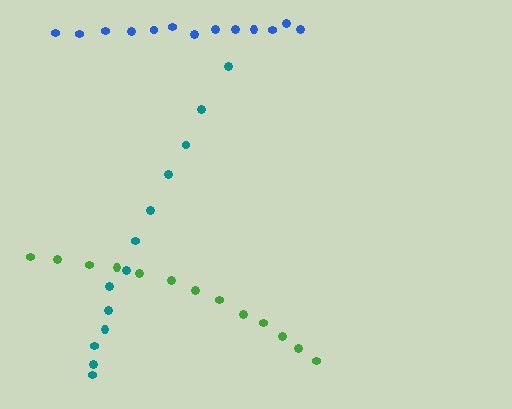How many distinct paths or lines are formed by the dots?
There are 3 distinct paths.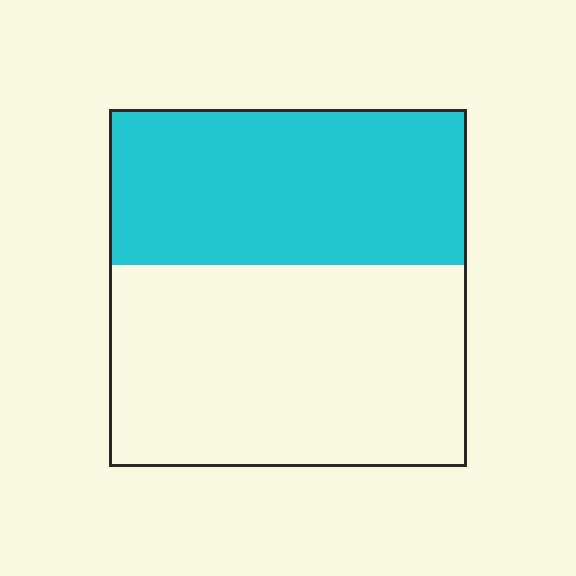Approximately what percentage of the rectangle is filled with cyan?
Approximately 45%.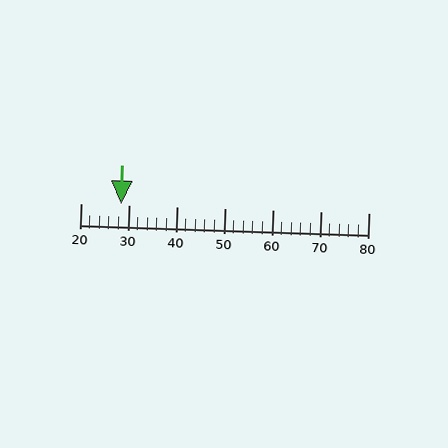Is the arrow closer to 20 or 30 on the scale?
The arrow is closer to 30.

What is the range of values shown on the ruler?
The ruler shows values from 20 to 80.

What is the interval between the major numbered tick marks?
The major tick marks are spaced 10 units apart.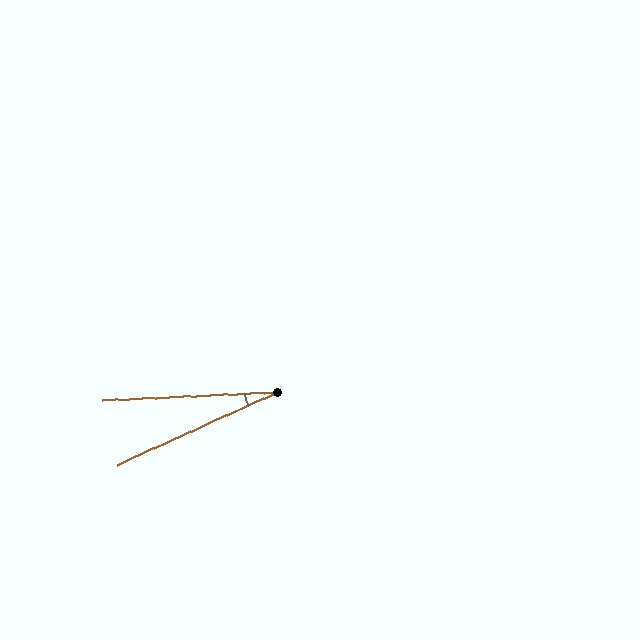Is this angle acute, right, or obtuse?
It is acute.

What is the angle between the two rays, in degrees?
Approximately 22 degrees.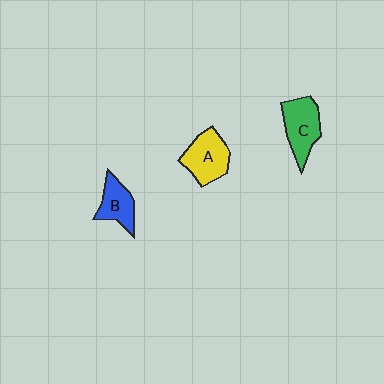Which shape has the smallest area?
Shape B (blue).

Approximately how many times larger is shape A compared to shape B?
Approximately 1.3 times.